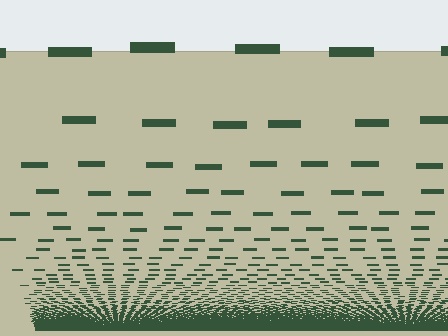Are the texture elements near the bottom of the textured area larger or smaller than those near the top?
Smaller. The gradient is inverted — elements near the bottom are smaller and denser.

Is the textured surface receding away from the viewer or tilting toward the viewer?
The surface appears to tilt toward the viewer. Texture elements get larger and sparser toward the top.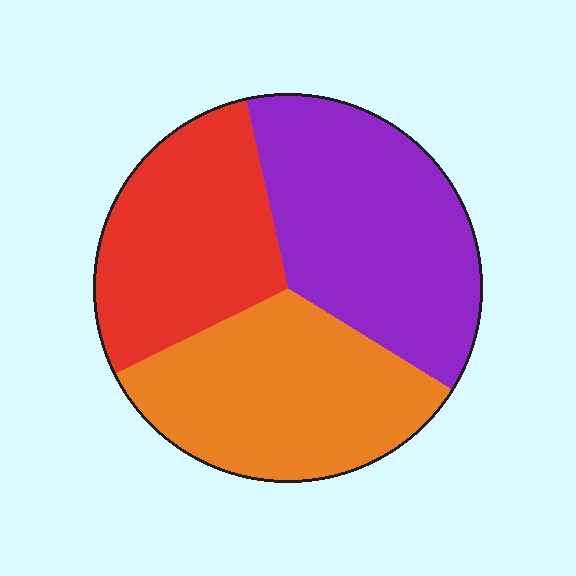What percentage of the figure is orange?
Orange covers roughly 35% of the figure.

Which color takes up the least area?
Red, at roughly 30%.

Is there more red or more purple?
Purple.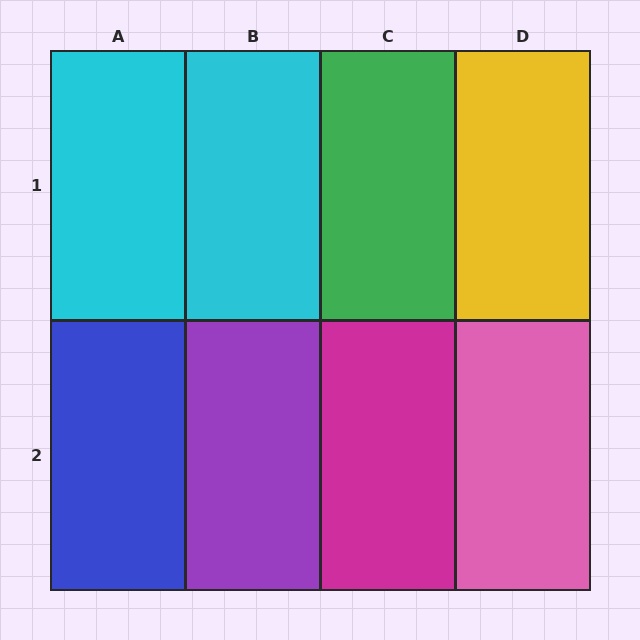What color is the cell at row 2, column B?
Purple.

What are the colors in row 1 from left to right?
Cyan, cyan, green, yellow.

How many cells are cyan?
2 cells are cyan.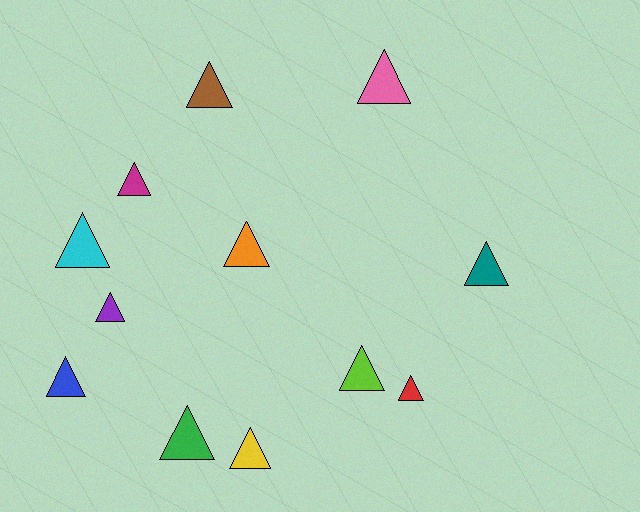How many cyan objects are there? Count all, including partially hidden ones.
There is 1 cyan object.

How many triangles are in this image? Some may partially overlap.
There are 12 triangles.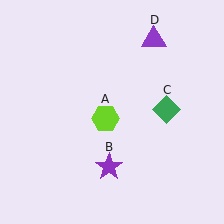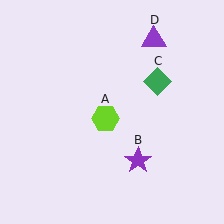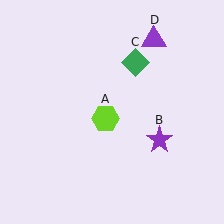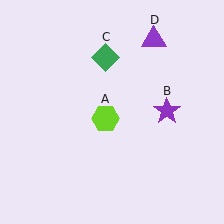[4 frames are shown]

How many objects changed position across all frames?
2 objects changed position: purple star (object B), green diamond (object C).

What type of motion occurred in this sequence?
The purple star (object B), green diamond (object C) rotated counterclockwise around the center of the scene.